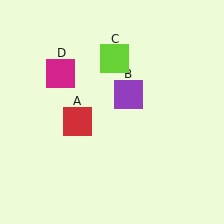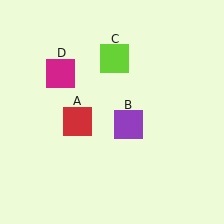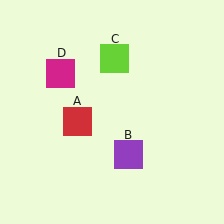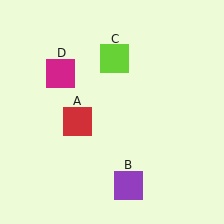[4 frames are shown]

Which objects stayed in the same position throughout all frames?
Red square (object A) and lime square (object C) and magenta square (object D) remained stationary.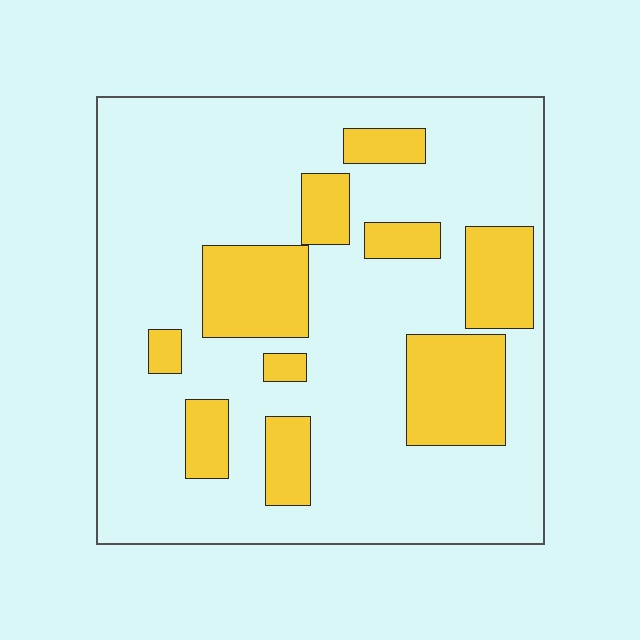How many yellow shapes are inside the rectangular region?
10.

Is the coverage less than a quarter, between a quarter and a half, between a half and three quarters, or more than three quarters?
Less than a quarter.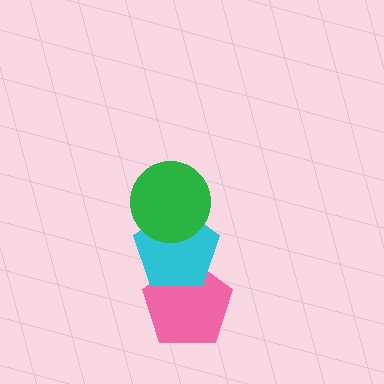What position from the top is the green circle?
The green circle is 1st from the top.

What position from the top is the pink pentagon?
The pink pentagon is 3rd from the top.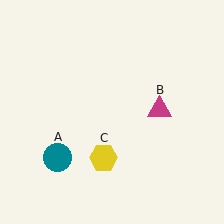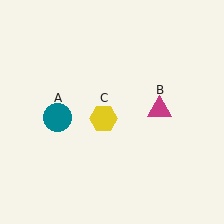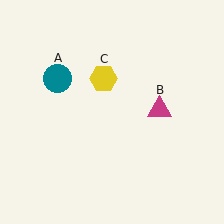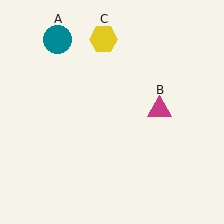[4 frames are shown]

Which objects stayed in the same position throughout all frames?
Magenta triangle (object B) remained stationary.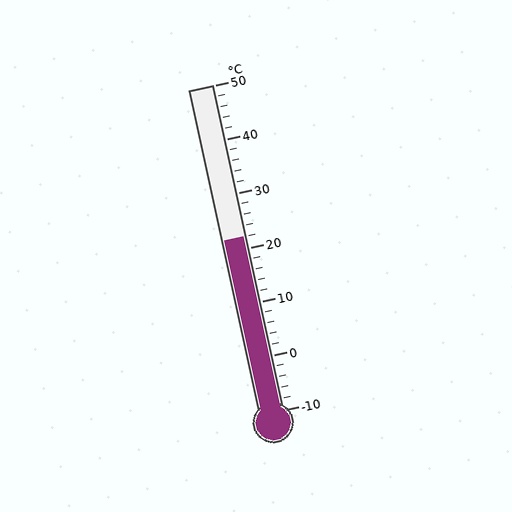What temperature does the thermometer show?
The thermometer shows approximately 22°C.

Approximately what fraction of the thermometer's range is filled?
The thermometer is filled to approximately 55% of its range.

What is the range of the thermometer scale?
The thermometer scale ranges from -10°C to 50°C.